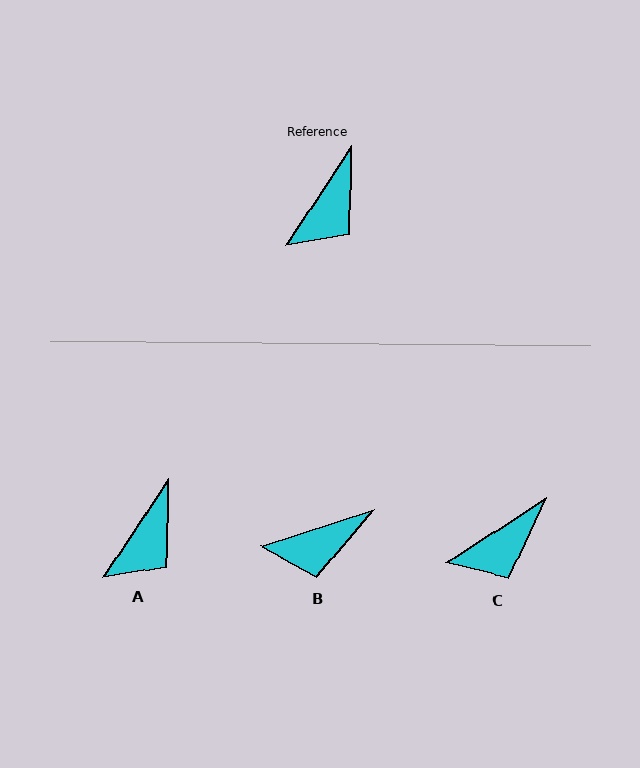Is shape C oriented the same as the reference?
No, it is off by about 24 degrees.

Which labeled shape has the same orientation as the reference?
A.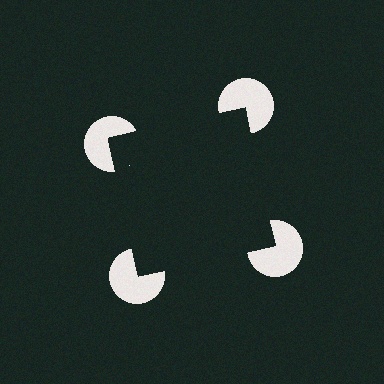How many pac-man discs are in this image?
There are 4 — one at each vertex of the illusory square.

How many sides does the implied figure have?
4 sides.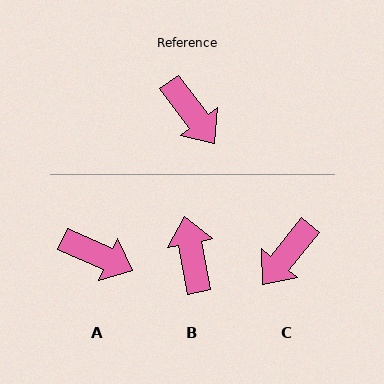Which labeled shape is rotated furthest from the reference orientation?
B, about 154 degrees away.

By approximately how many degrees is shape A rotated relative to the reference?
Approximately 29 degrees counter-clockwise.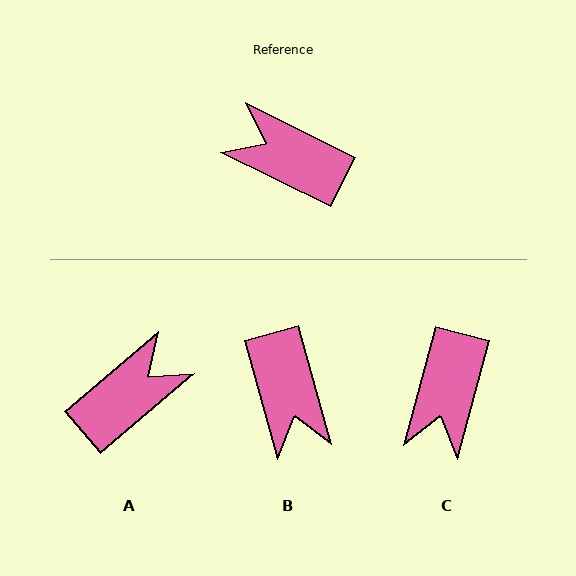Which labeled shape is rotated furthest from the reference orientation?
B, about 132 degrees away.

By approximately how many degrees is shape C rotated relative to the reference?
Approximately 101 degrees counter-clockwise.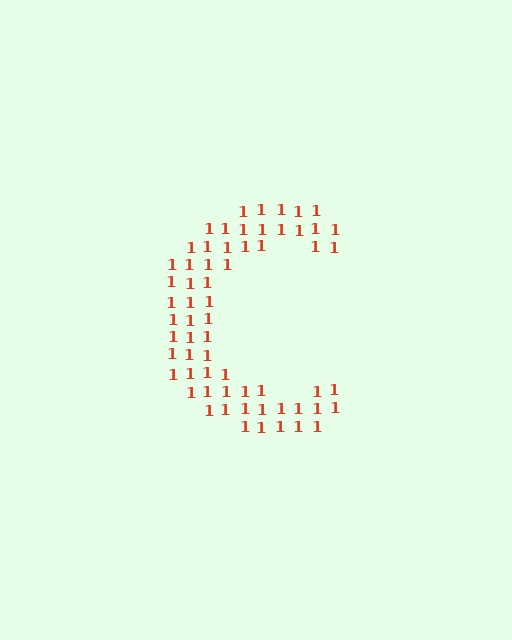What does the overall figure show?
The overall figure shows the letter C.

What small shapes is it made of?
It is made of small digit 1's.